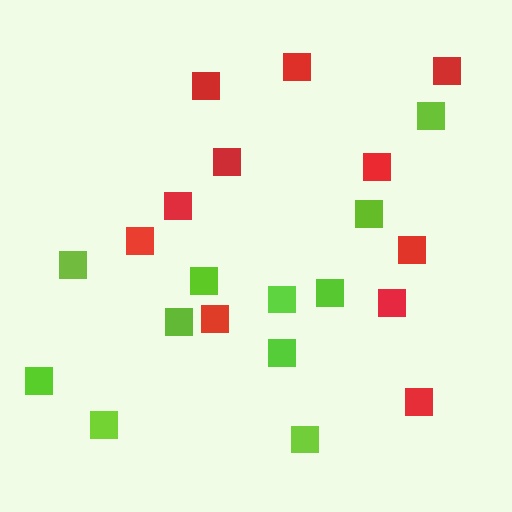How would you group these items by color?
There are 2 groups: one group of red squares (11) and one group of lime squares (11).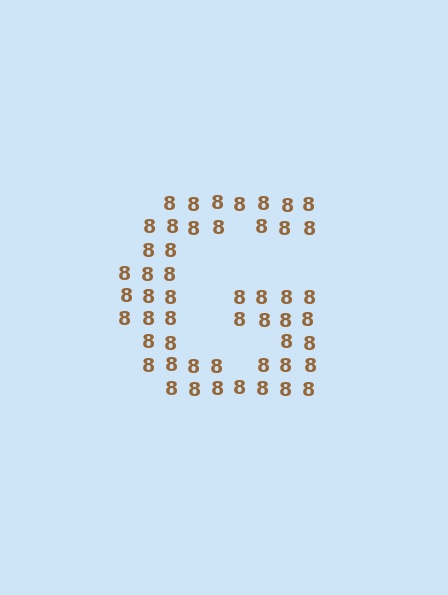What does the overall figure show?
The overall figure shows the letter G.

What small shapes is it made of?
It is made of small digit 8's.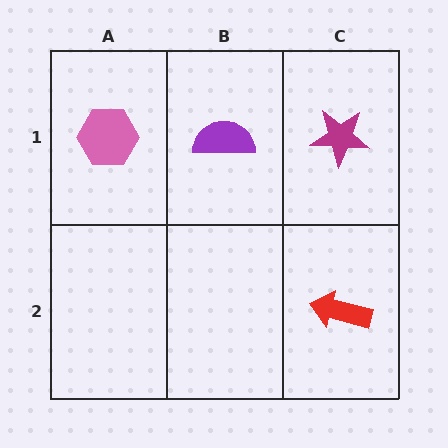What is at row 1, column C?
A magenta star.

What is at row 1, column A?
A pink hexagon.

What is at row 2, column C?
A red arrow.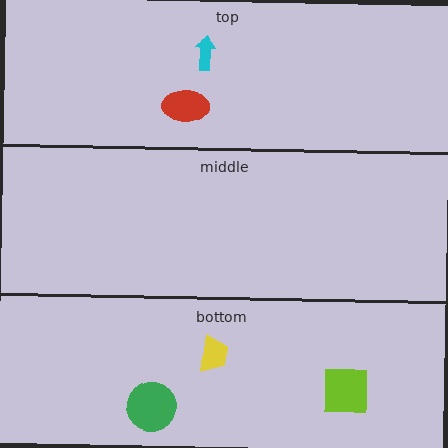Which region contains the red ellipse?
The top region.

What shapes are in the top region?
The cyan arrow, the red ellipse.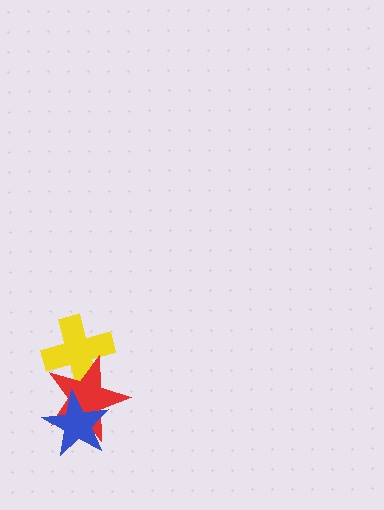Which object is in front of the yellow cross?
The red star is in front of the yellow cross.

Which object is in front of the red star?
The blue star is in front of the red star.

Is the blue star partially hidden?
No, no other shape covers it.